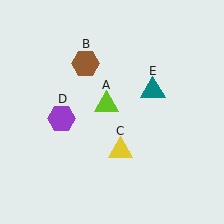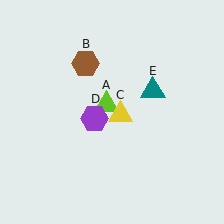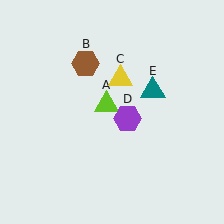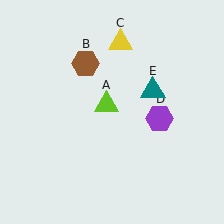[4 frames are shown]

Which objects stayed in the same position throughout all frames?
Lime triangle (object A) and brown hexagon (object B) and teal triangle (object E) remained stationary.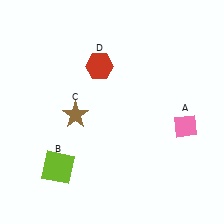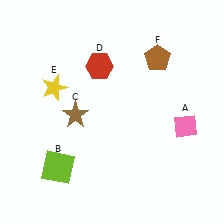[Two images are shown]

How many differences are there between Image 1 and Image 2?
There are 2 differences between the two images.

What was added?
A yellow star (E), a brown pentagon (F) were added in Image 2.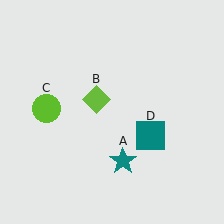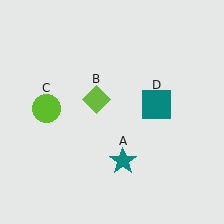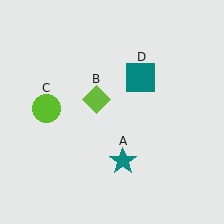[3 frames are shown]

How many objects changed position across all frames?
1 object changed position: teal square (object D).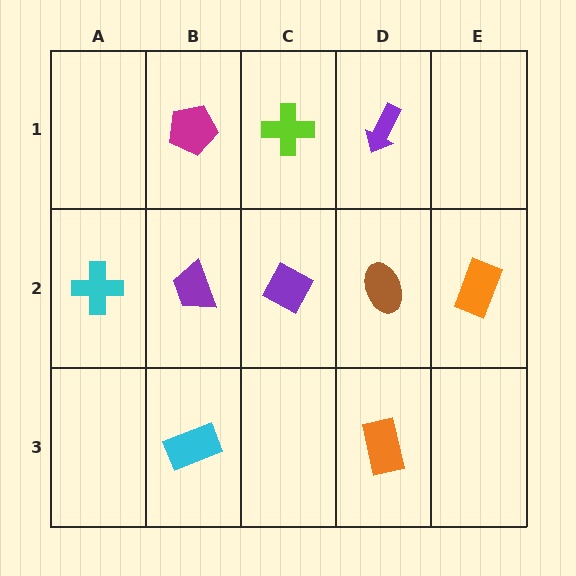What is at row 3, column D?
An orange rectangle.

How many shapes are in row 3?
2 shapes.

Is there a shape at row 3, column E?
No, that cell is empty.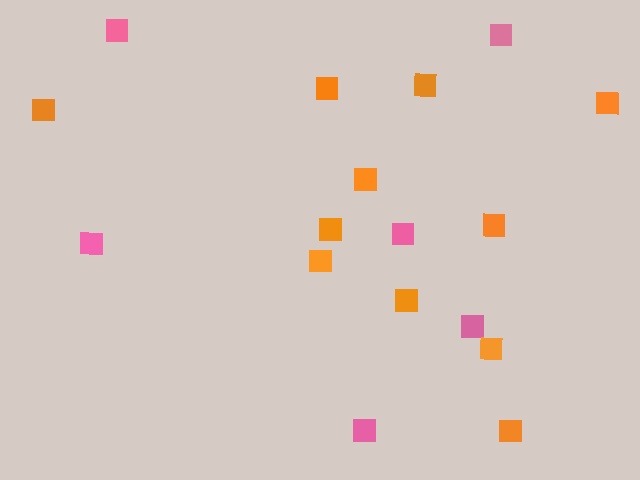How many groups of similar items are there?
There are 2 groups: one group of pink squares (6) and one group of orange squares (11).